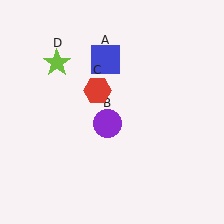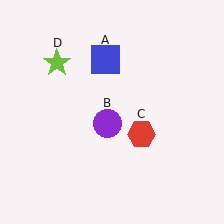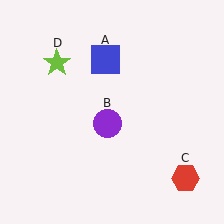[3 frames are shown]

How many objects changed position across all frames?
1 object changed position: red hexagon (object C).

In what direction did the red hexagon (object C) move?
The red hexagon (object C) moved down and to the right.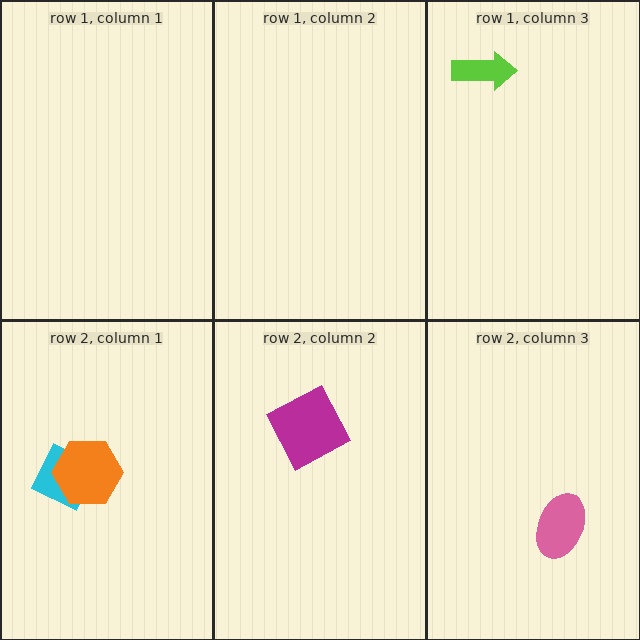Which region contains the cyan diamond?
The row 2, column 1 region.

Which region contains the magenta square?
The row 2, column 2 region.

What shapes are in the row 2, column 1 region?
The cyan diamond, the orange hexagon.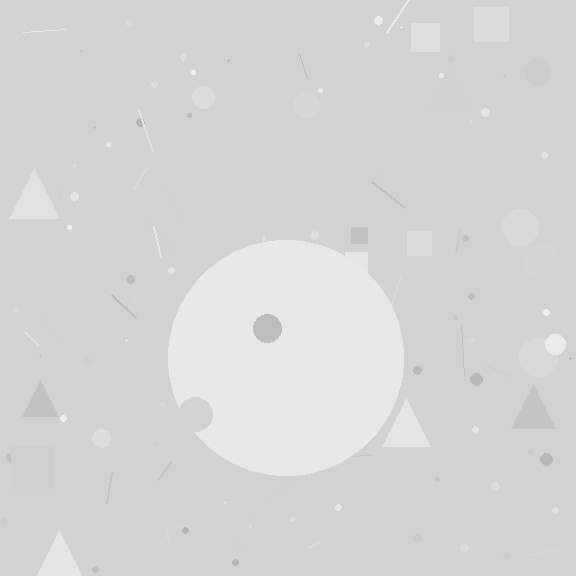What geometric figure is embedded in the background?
A circle is embedded in the background.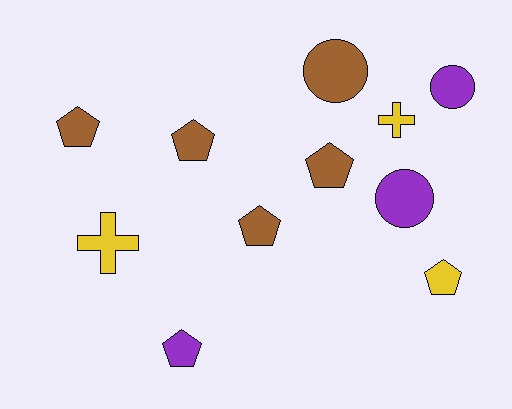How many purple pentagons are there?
There is 1 purple pentagon.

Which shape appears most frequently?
Pentagon, with 6 objects.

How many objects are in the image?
There are 11 objects.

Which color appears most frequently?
Brown, with 5 objects.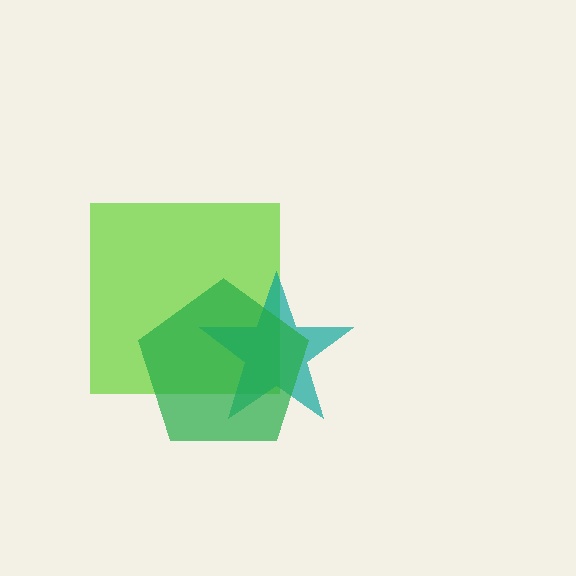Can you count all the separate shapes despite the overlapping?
Yes, there are 3 separate shapes.